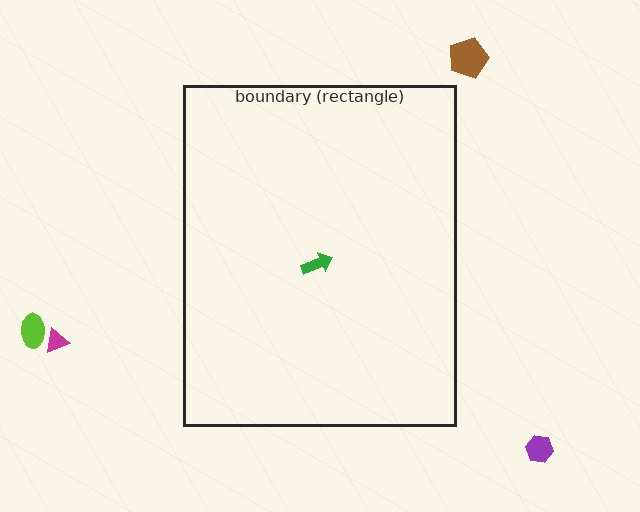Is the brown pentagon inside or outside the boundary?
Outside.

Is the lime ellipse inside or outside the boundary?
Outside.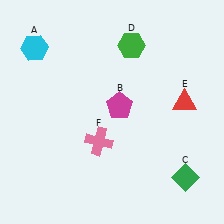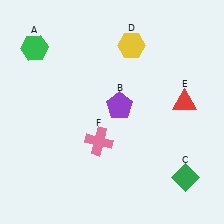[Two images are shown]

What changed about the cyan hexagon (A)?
In Image 1, A is cyan. In Image 2, it changed to green.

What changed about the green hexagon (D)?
In Image 1, D is green. In Image 2, it changed to yellow.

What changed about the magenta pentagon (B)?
In Image 1, B is magenta. In Image 2, it changed to purple.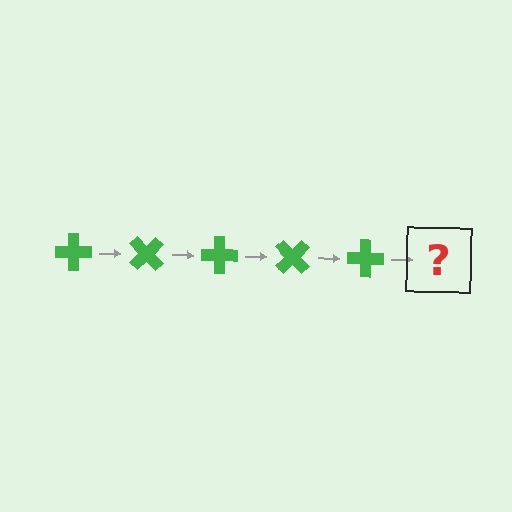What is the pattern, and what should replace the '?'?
The pattern is that the cross rotates 45 degrees each step. The '?' should be a green cross rotated 225 degrees.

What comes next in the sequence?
The next element should be a green cross rotated 225 degrees.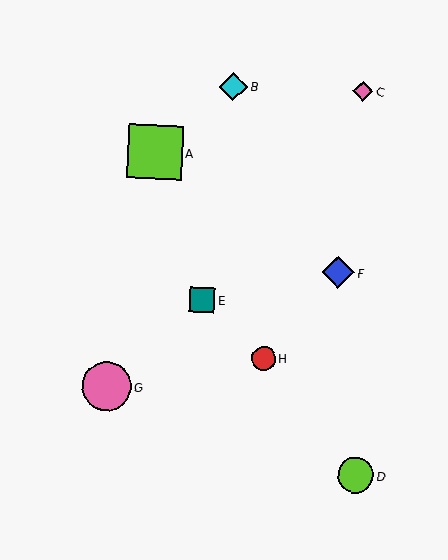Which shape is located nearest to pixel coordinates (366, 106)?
The pink diamond (labeled C) at (363, 91) is nearest to that location.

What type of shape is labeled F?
Shape F is a blue diamond.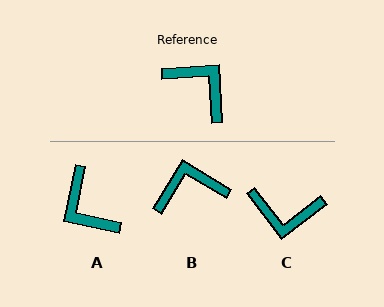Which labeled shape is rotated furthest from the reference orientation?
A, about 165 degrees away.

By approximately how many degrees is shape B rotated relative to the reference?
Approximately 55 degrees counter-clockwise.